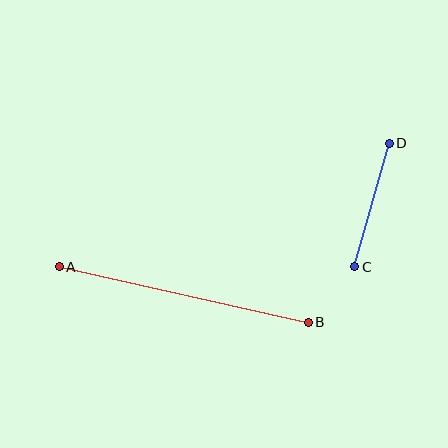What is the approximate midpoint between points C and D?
The midpoint is at approximately (372, 205) pixels.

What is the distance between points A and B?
The distance is approximately 255 pixels.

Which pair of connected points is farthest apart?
Points A and B are farthest apart.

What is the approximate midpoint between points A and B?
The midpoint is at approximately (184, 295) pixels.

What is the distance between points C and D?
The distance is approximately 128 pixels.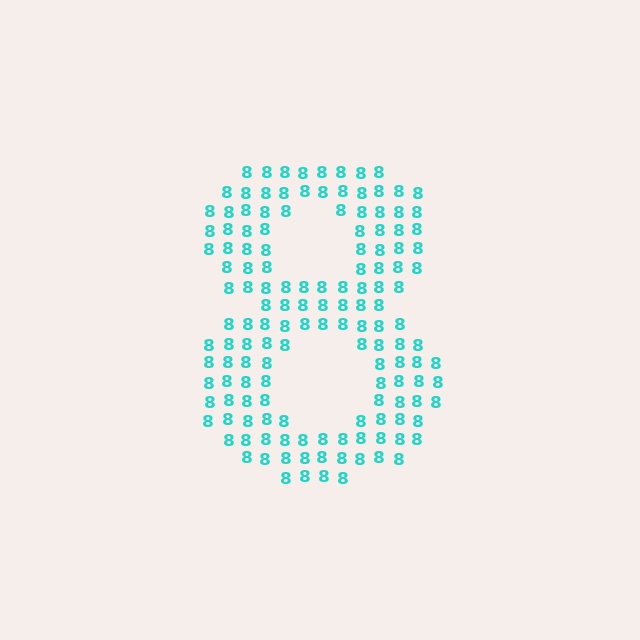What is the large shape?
The large shape is the digit 8.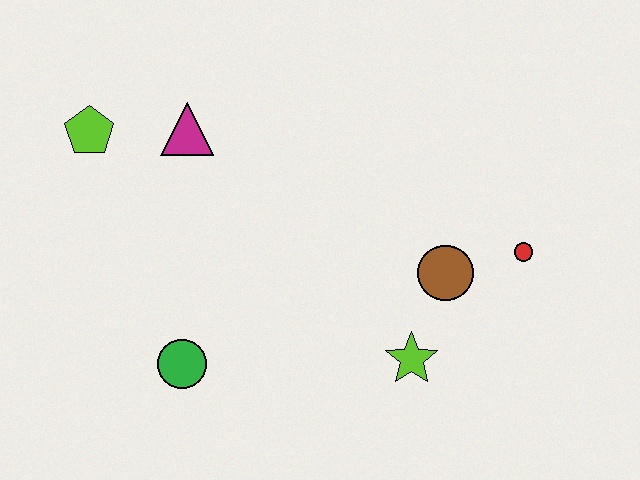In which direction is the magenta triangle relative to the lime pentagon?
The magenta triangle is to the right of the lime pentagon.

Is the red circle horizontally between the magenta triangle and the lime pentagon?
No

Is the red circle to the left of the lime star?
No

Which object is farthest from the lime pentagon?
The red circle is farthest from the lime pentagon.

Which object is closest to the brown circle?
The red circle is closest to the brown circle.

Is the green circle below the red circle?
Yes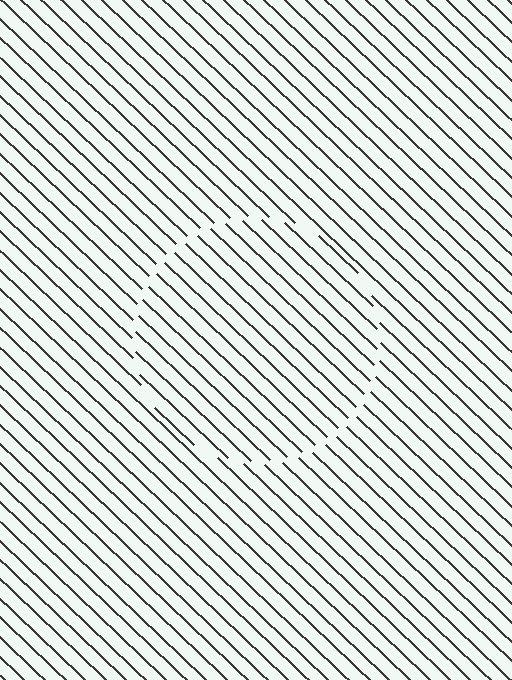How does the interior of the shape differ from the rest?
The interior of the shape contains the same grating, shifted by half a period — the contour is defined by the phase discontinuity where line-ends from the inner and outer gratings abut.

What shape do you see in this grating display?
An illusory circle. The interior of the shape contains the same grating, shifted by half a period — the contour is defined by the phase discontinuity where line-ends from the inner and outer gratings abut.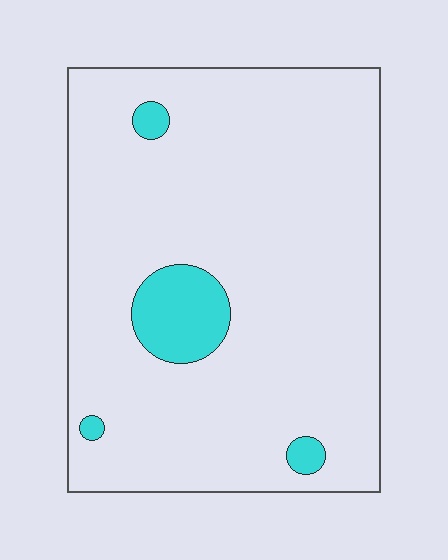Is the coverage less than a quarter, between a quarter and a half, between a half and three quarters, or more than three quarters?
Less than a quarter.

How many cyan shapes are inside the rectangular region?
4.